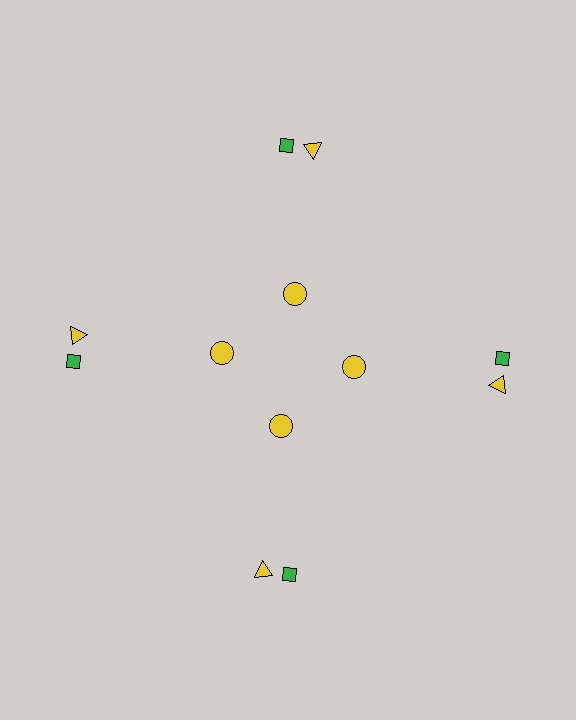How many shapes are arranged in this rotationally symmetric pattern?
There are 12 shapes, arranged in 4 groups of 3.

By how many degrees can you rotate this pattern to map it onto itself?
The pattern maps onto itself every 90 degrees of rotation.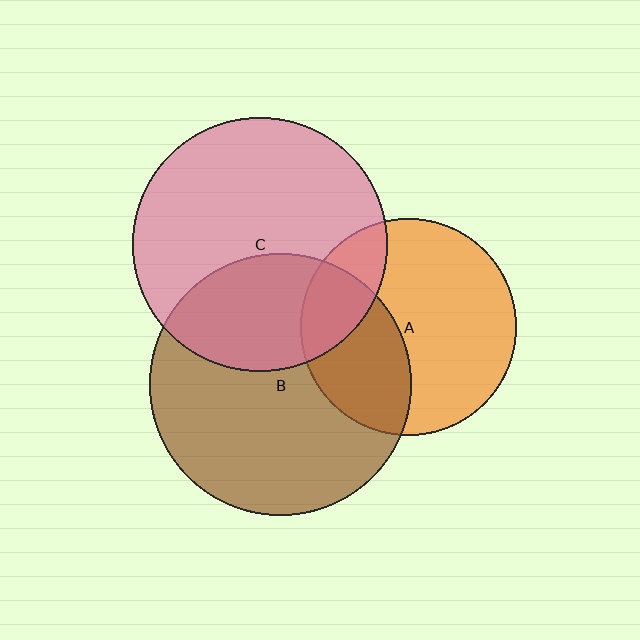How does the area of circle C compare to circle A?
Approximately 1.4 times.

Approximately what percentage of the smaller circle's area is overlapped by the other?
Approximately 20%.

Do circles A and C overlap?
Yes.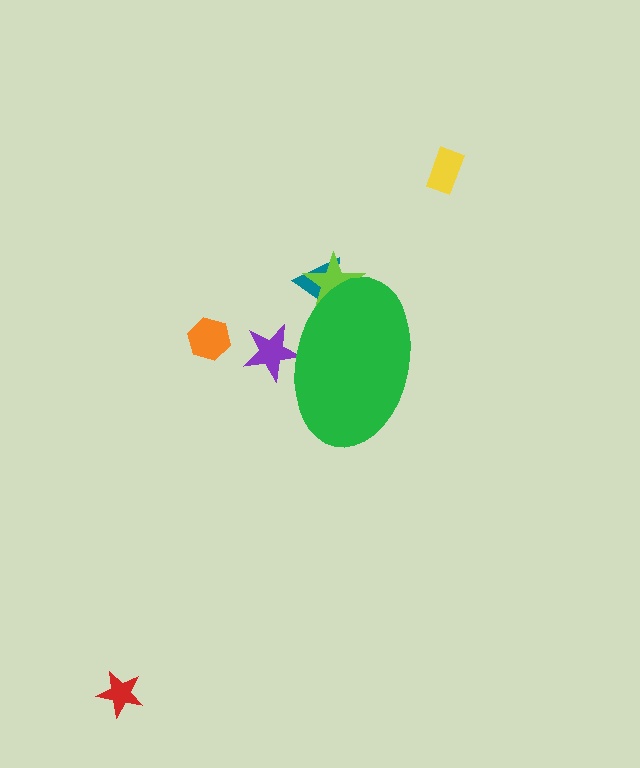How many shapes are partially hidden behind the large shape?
3 shapes are partially hidden.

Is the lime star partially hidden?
Yes, the lime star is partially hidden behind the green ellipse.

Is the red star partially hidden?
No, the red star is fully visible.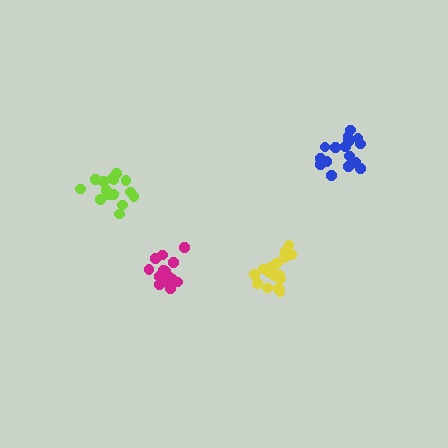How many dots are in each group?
Group 1: 16 dots, Group 2: 16 dots, Group 3: 17 dots, Group 4: 18 dots (67 total).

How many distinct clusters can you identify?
There are 4 distinct clusters.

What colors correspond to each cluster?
The clusters are colored: magenta, lime, blue, yellow.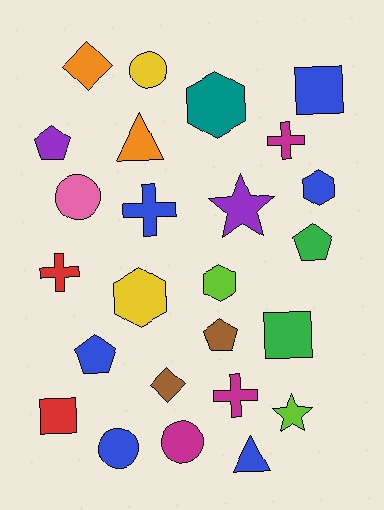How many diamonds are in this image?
There are 2 diamonds.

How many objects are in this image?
There are 25 objects.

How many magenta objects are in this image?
There are 3 magenta objects.